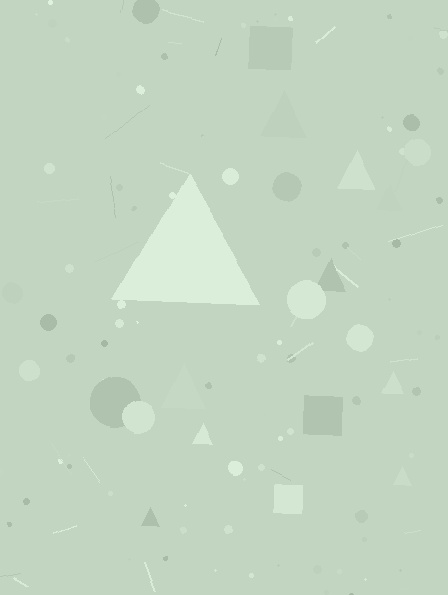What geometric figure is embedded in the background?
A triangle is embedded in the background.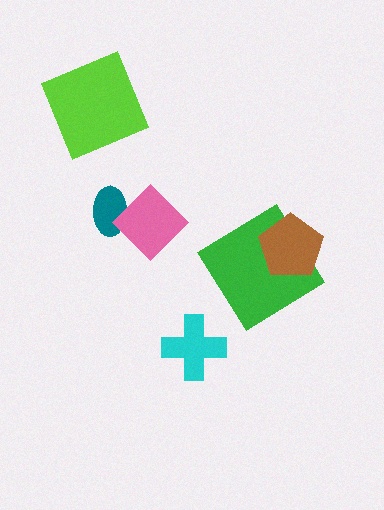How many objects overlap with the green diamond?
1 object overlaps with the green diamond.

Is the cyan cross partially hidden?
No, no other shape covers it.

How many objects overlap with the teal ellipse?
1 object overlaps with the teal ellipse.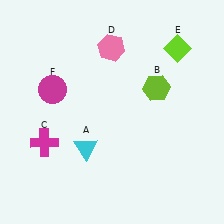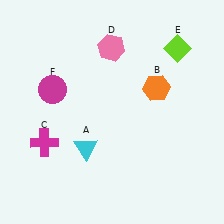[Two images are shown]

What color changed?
The hexagon (B) changed from lime in Image 1 to orange in Image 2.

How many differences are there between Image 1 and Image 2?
There is 1 difference between the two images.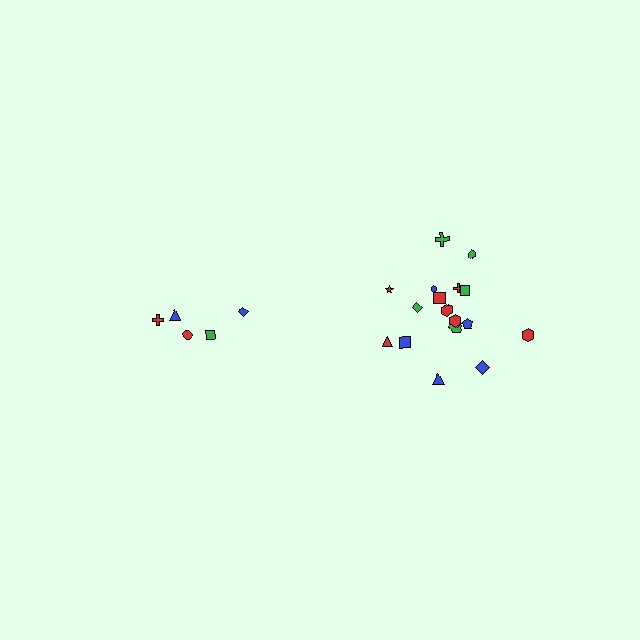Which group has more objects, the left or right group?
The right group.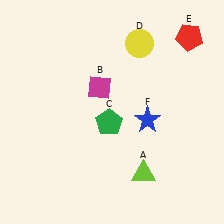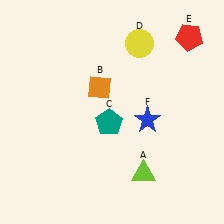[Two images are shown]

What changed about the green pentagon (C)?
In Image 1, C is green. In Image 2, it changed to teal.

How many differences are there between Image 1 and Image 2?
There are 2 differences between the two images.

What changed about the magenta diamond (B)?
In Image 1, B is magenta. In Image 2, it changed to orange.